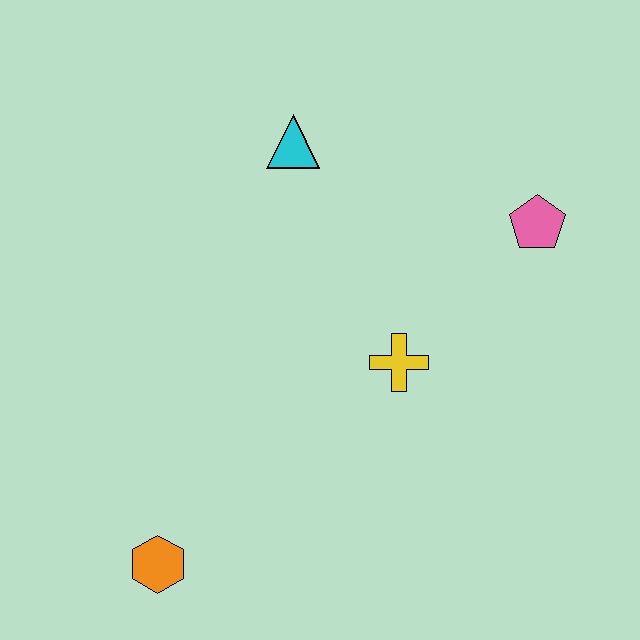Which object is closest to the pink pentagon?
The yellow cross is closest to the pink pentagon.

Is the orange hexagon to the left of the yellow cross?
Yes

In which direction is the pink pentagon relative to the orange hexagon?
The pink pentagon is to the right of the orange hexagon.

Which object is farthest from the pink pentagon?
The orange hexagon is farthest from the pink pentagon.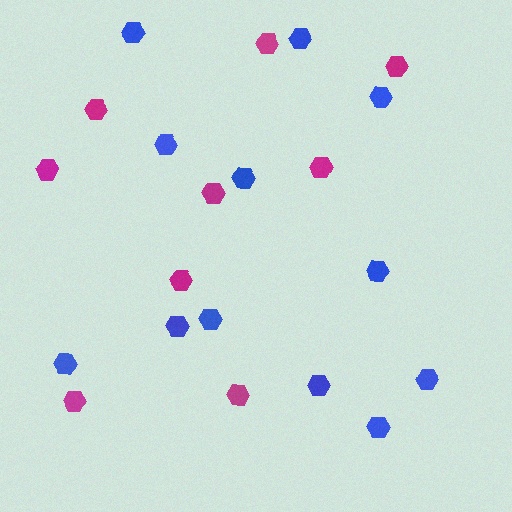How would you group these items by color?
There are 2 groups: one group of magenta hexagons (9) and one group of blue hexagons (12).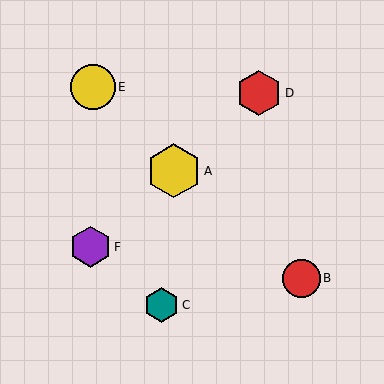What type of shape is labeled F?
Shape F is a purple hexagon.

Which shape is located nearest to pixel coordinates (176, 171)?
The yellow hexagon (labeled A) at (174, 171) is nearest to that location.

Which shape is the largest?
The yellow hexagon (labeled A) is the largest.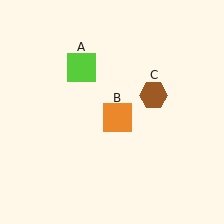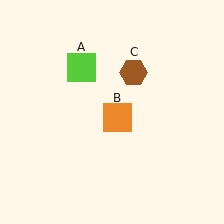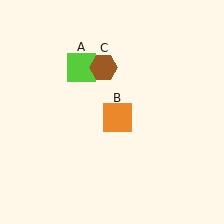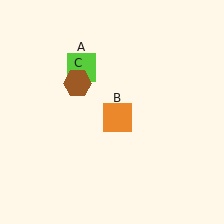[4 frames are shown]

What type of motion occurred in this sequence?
The brown hexagon (object C) rotated counterclockwise around the center of the scene.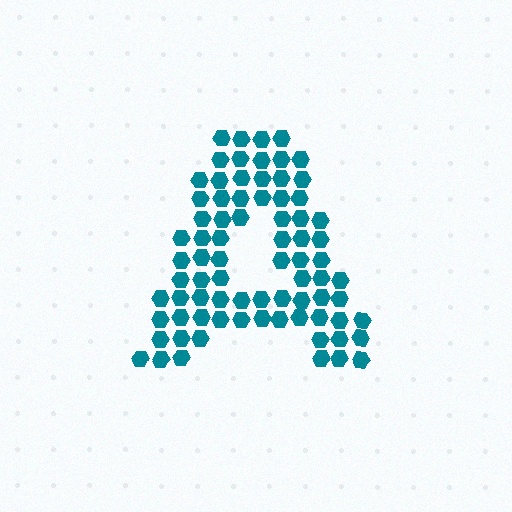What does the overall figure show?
The overall figure shows the letter A.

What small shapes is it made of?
It is made of small hexagons.